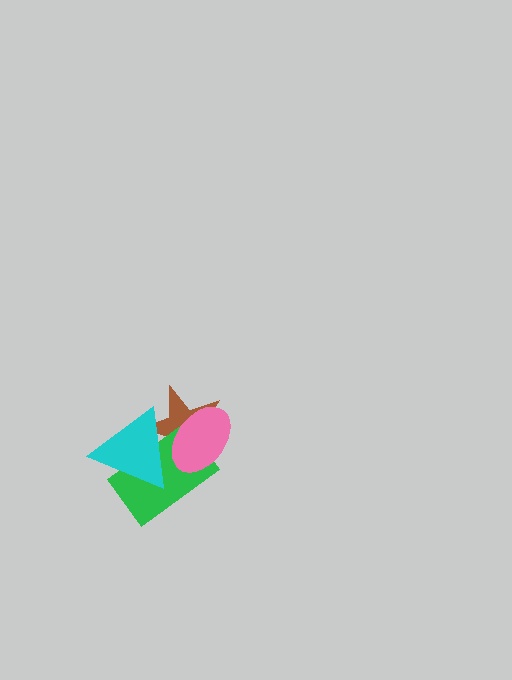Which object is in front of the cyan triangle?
The pink ellipse is in front of the cyan triangle.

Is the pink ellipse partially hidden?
No, no other shape covers it.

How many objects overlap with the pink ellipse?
3 objects overlap with the pink ellipse.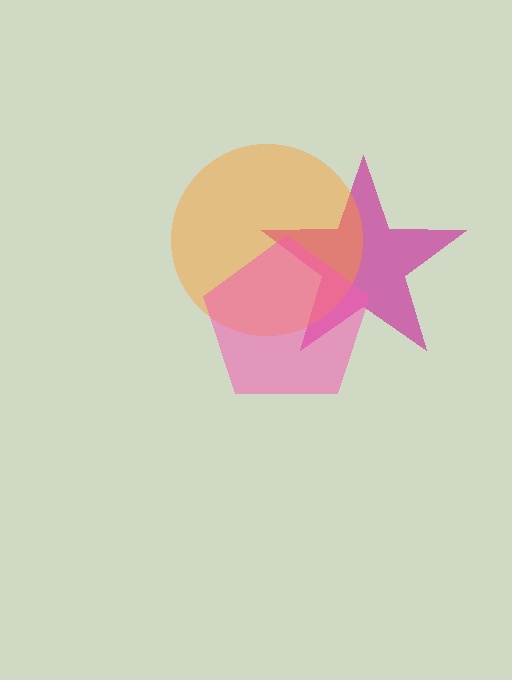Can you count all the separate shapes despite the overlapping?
Yes, there are 3 separate shapes.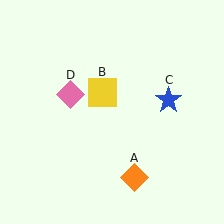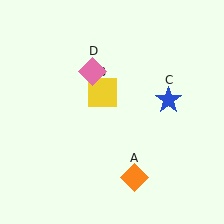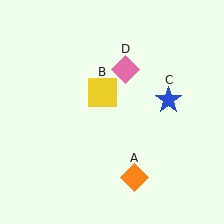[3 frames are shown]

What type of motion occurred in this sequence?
The pink diamond (object D) rotated clockwise around the center of the scene.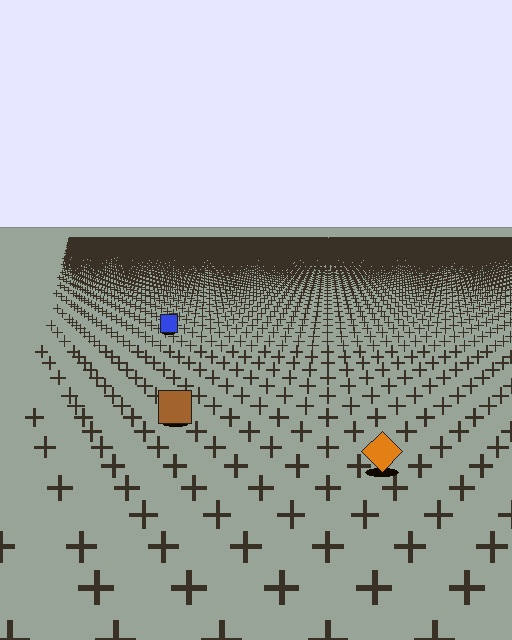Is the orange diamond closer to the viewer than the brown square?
Yes. The orange diamond is closer — you can tell from the texture gradient: the ground texture is coarser near it.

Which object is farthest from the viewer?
The blue square is farthest from the viewer. It appears smaller and the ground texture around it is denser.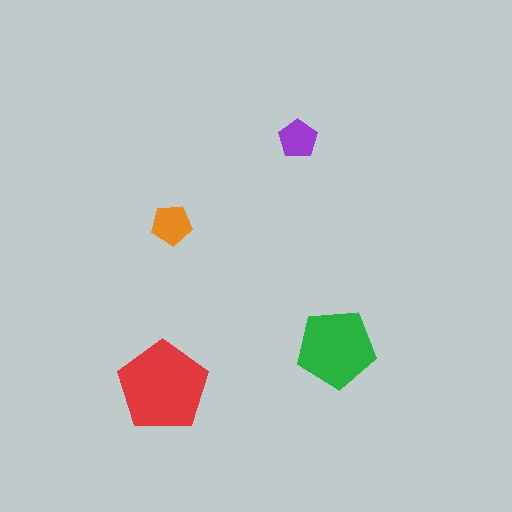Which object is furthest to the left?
The red pentagon is leftmost.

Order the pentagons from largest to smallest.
the red one, the green one, the orange one, the purple one.